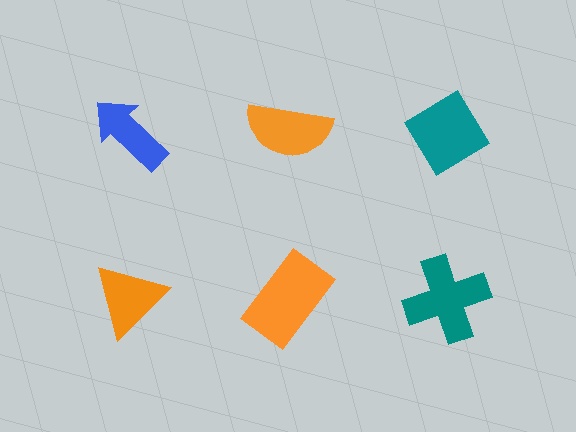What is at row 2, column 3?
A teal cross.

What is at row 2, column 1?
An orange triangle.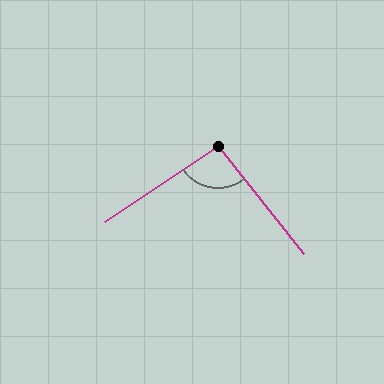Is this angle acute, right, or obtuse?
It is obtuse.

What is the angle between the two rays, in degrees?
Approximately 95 degrees.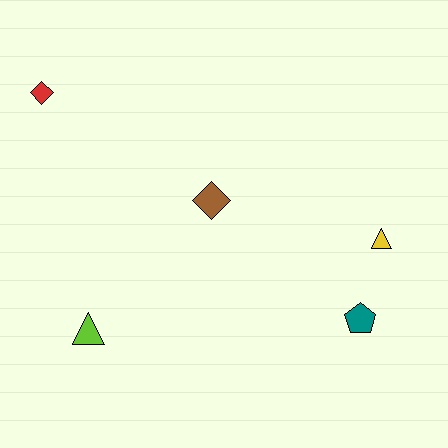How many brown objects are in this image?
There is 1 brown object.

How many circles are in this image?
There are no circles.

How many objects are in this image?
There are 5 objects.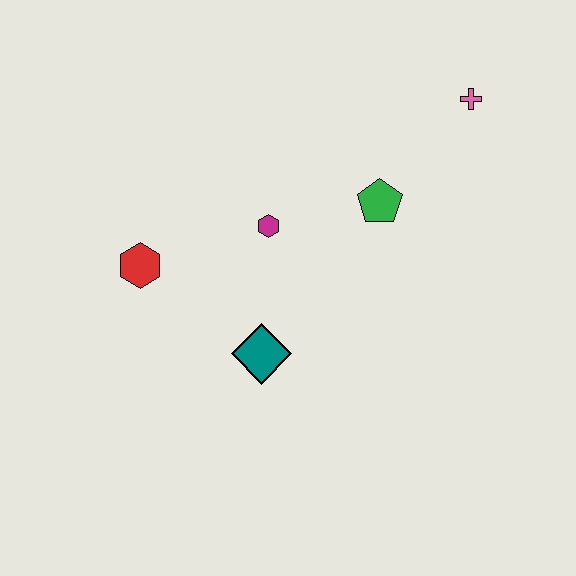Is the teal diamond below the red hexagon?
Yes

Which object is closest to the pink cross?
The green pentagon is closest to the pink cross.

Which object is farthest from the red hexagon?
The pink cross is farthest from the red hexagon.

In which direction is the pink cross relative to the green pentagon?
The pink cross is above the green pentagon.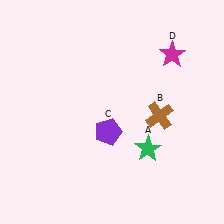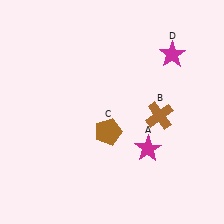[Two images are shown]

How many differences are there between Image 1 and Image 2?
There are 2 differences between the two images.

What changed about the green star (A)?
In Image 1, A is green. In Image 2, it changed to magenta.